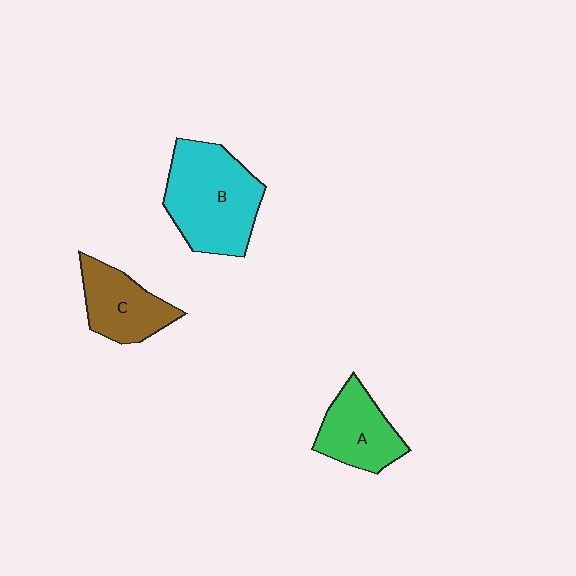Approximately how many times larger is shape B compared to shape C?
Approximately 1.6 times.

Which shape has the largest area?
Shape B (cyan).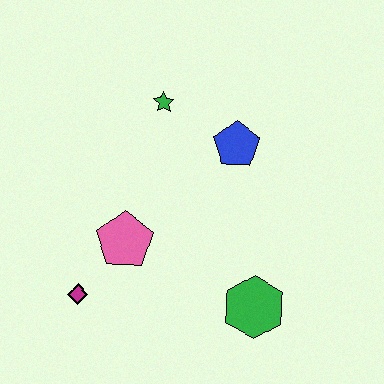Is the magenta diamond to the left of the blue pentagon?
Yes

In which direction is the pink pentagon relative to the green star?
The pink pentagon is below the green star.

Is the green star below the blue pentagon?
No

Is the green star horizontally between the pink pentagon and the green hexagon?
Yes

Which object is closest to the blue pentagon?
The green star is closest to the blue pentagon.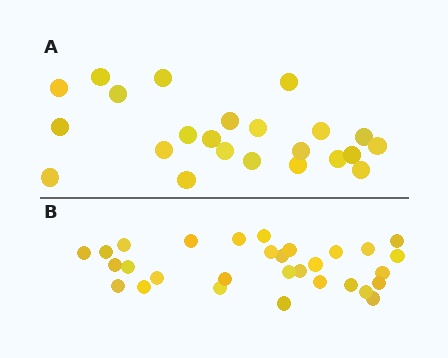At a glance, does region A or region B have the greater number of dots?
Region B (the bottom region) has more dots.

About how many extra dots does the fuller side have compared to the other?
Region B has roughly 8 or so more dots than region A.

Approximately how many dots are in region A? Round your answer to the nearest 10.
About 20 dots. (The exact count is 23, which rounds to 20.)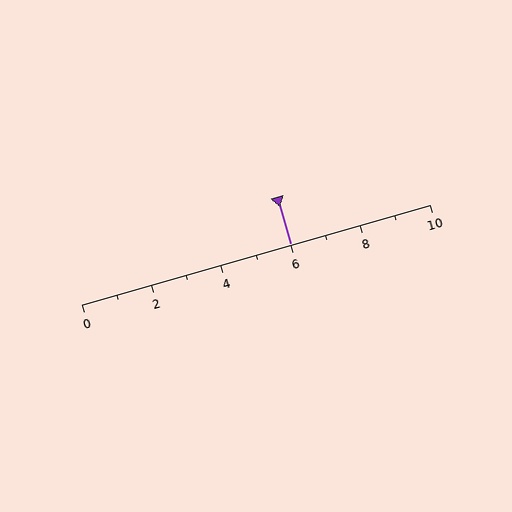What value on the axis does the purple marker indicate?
The marker indicates approximately 6.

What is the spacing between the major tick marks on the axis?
The major ticks are spaced 2 apart.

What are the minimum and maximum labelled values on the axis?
The axis runs from 0 to 10.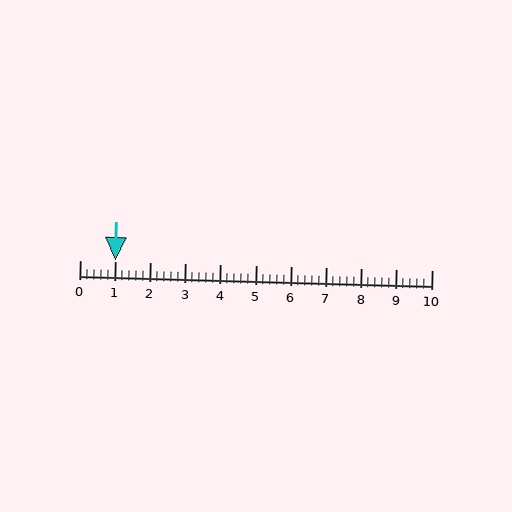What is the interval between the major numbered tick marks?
The major tick marks are spaced 1 units apart.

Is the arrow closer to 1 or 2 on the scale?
The arrow is closer to 1.